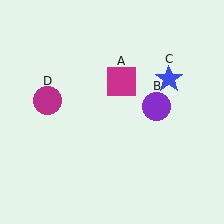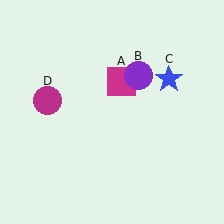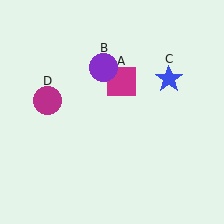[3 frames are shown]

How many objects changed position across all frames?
1 object changed position: purple circle (object B).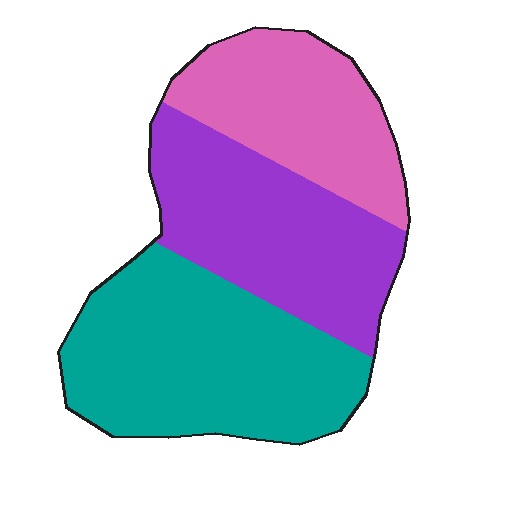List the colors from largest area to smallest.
From largest to smallest: teal, purple, pink.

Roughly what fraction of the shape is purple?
Purple covers 33% of the shape.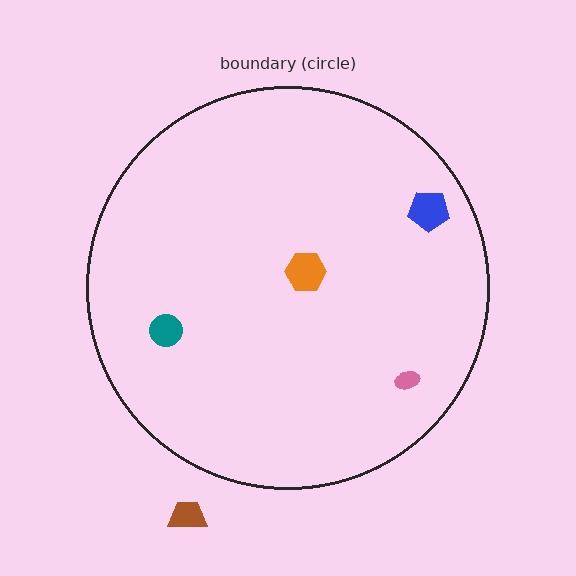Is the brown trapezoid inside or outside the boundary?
Outside.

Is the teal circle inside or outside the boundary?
Inside.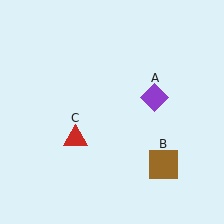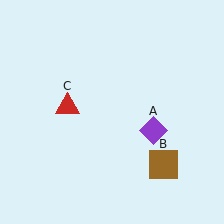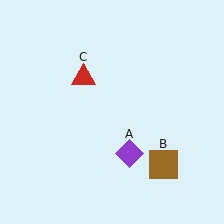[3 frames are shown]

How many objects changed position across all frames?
2 objects changed position: purple diamond (object A), red triangle (object C).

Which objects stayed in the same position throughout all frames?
Brown square (object B) remained stationary.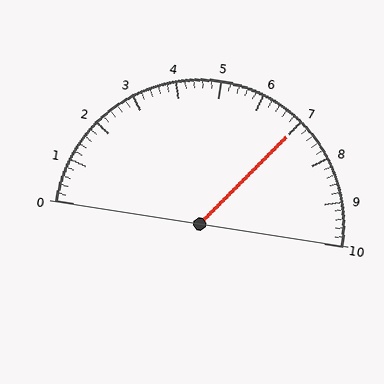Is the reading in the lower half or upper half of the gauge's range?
The reading is in the upper half of the range (0 to 10).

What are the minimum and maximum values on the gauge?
The gauge ranges from 0 to 10.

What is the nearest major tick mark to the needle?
The nearest major tick mark is 7.